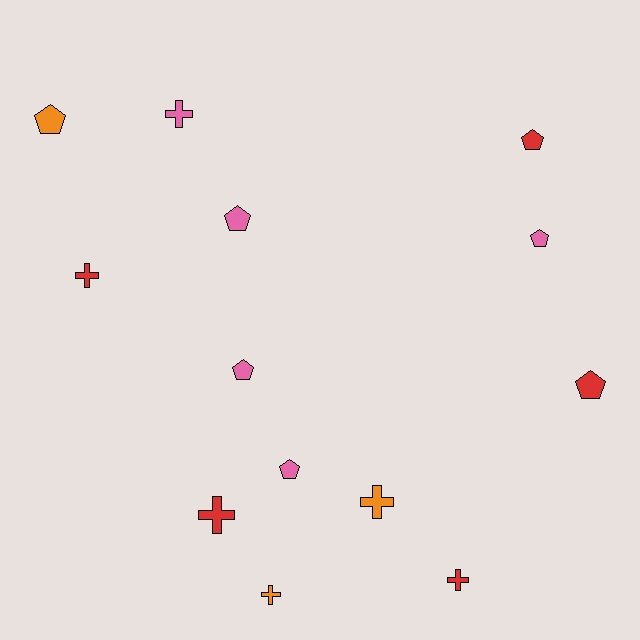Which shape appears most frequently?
Pentagon, with 7 objects.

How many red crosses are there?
There are 3 red crosses.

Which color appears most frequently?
Pink, with 5 objects.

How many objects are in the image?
There are 13 objects.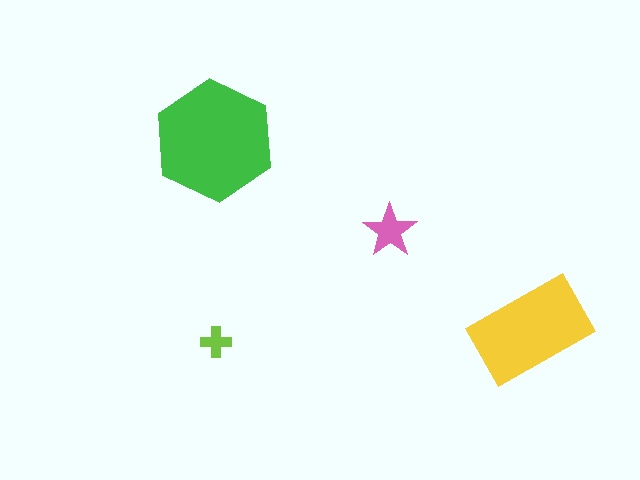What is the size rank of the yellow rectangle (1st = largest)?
2nd.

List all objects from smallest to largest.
The lime cross, the pink star, the yellow rectangle, the green hexagon.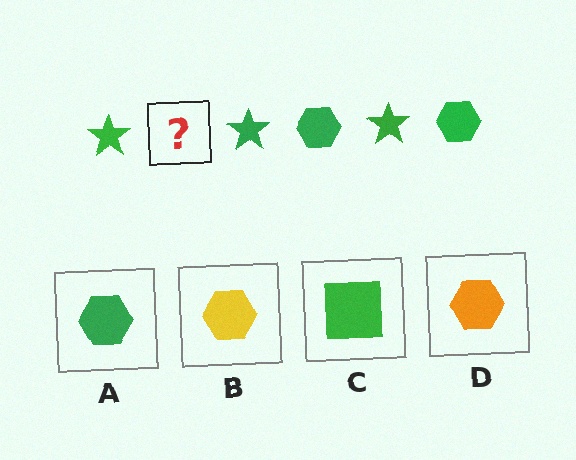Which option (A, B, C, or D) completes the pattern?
A.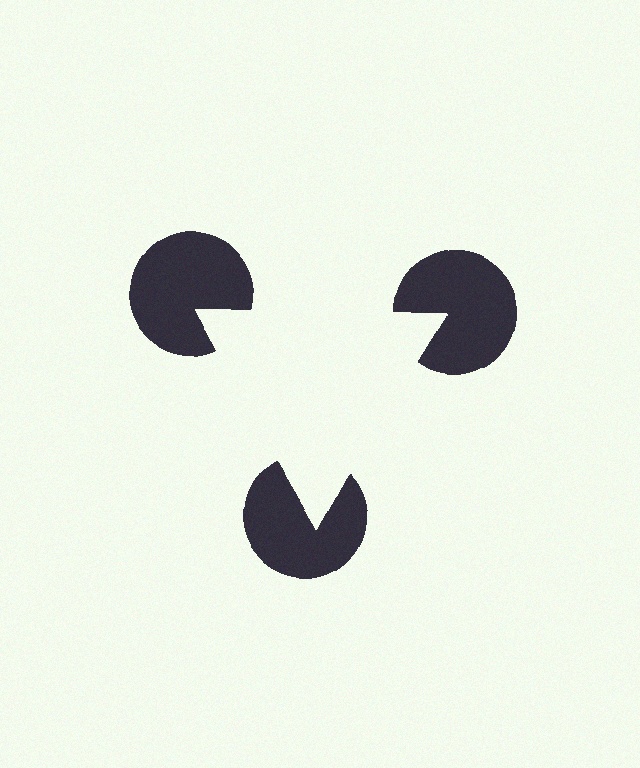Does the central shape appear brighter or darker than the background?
It typically appears slightly brighter than the background, even though no actual brightness change is drawn.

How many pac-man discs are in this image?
There are 3 — one at each vertex of the illusory triangle.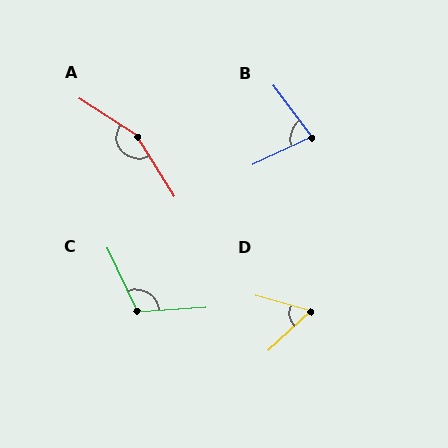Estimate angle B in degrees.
Approximately 78 degrees.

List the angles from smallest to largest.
D (58°), B (78°), C (111°), A (155°).